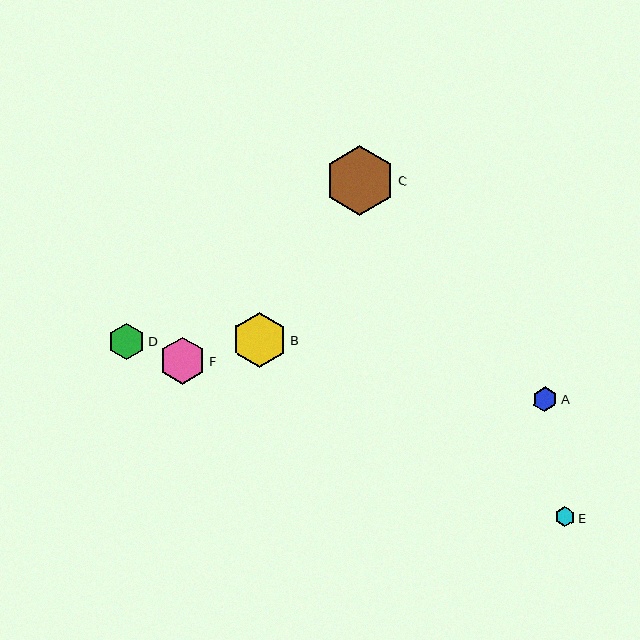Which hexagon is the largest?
Hexagon C is the largest with a size of approximately 70 pixels.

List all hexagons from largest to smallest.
From largest to smallest: C, B, F, D, A, E.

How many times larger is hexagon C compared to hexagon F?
Hexagon C is approximately 1.5 times the size of hexagon F.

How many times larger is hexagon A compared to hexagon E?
Hexagon A is approximately 1.2 times the size of hexagon E.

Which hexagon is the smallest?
Hexagon E is the smallest with a size of approximately 21 pixels.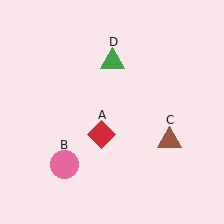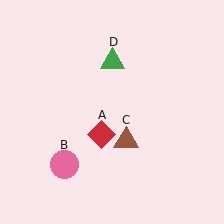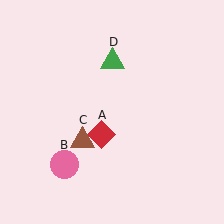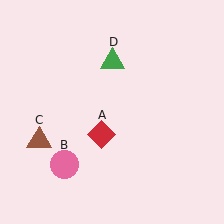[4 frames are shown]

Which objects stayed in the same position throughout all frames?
Red diamond (object A) and pink circle (object B) and green triangle (object D) remained stationary.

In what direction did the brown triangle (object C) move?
The brown triangle (object C) moved left.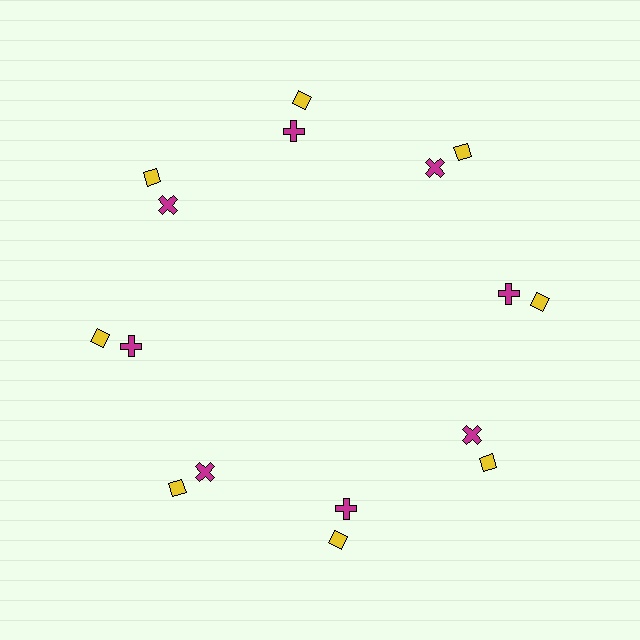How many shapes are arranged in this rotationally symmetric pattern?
There are 16 shapes, arranged in 8 groups of 2.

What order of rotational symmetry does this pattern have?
This pattern has 8-fold rotational symmetry.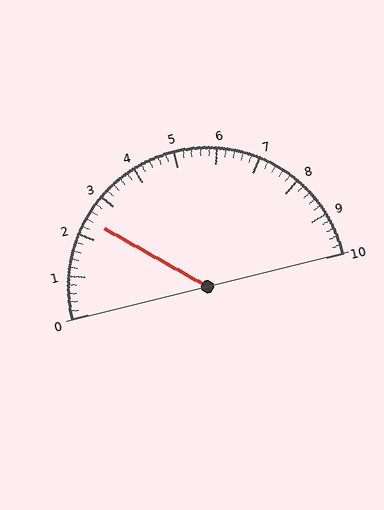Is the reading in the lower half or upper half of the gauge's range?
The reading is in the lower half of the range (0 to 10).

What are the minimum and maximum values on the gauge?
The gauge ranges from 0 to 10.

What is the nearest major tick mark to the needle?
The nearest major tick mark is 2.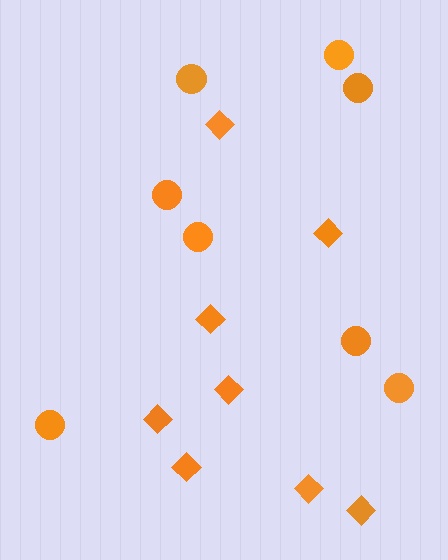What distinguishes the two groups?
There are 2 groups: one group of circles (8) and one group of diamonds (8).